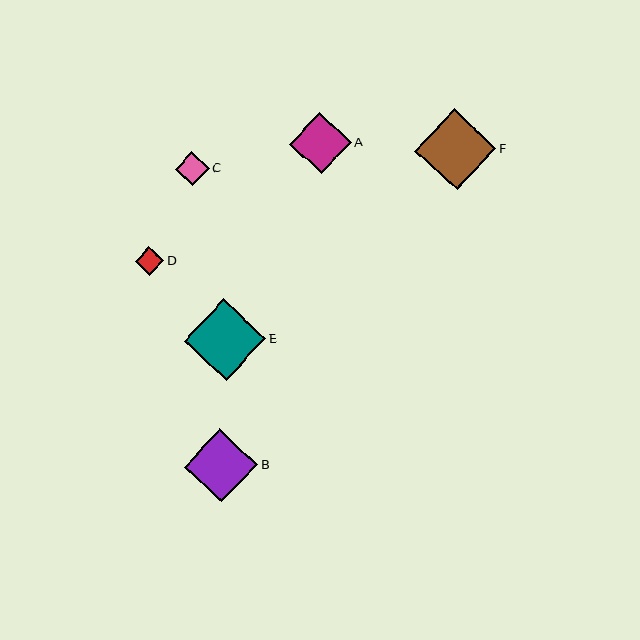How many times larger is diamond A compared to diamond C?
Diamond A is approximately 1.8 times the size of diamond C.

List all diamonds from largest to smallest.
From largest to smallest: E, F, B, A, C, D.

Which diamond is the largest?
Diamond E is the largest with a size of approximately 82 pixels.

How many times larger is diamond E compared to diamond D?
Diamond E is approximately 2.9 times the size of diamond D.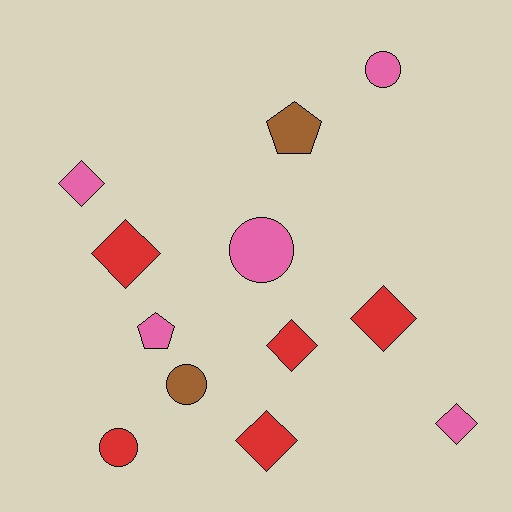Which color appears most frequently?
Red, with 5 objects.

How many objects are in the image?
There are 12 objects.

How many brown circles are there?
There is 1 brown circle.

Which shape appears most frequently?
Diamond, with 6 objects.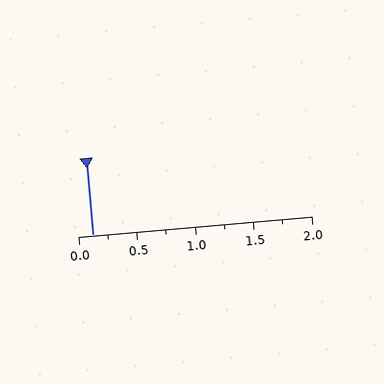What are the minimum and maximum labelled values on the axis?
The axis runs from 0.0 to 2.0.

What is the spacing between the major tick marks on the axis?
The major ticks are spaced 0.5 apart.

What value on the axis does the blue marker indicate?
The marker indicates approximately 0.12.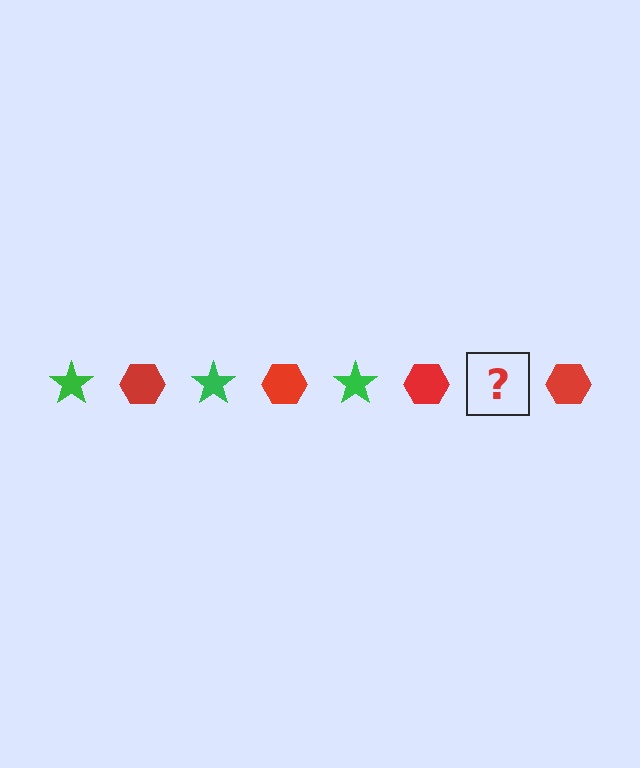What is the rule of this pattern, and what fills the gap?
The rule is that the pattern alternates between green star and red hexagon. The gap should be filled with a green star.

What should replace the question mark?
The question mark should be replaced with a green star.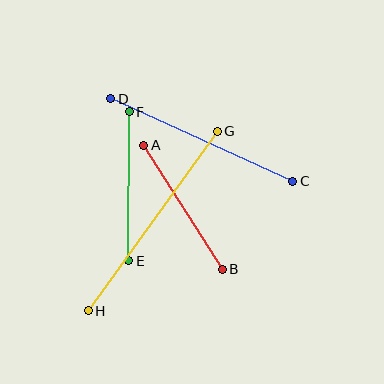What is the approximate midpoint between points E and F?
The midpoint is at approximately (129, 186) pixels.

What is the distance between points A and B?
The distance is approximately 147 pixels.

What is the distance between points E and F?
The distance is approximately 149 pixels.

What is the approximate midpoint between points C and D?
The midpoint is at approximately (202, 140) pixels.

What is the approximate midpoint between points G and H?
The midpoint is at approximately (153, 221) pixels.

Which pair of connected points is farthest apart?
Points G and H are farthest apart.